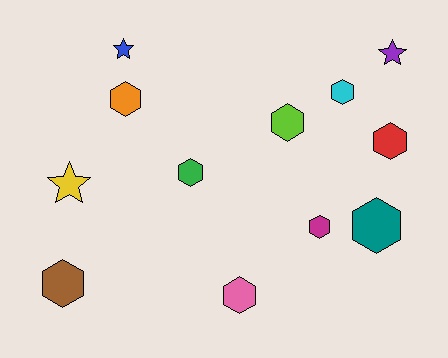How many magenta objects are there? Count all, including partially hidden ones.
There is 1 magenta object.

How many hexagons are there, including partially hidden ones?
There are 9 hexagons.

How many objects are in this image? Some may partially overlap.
There are 12 objects.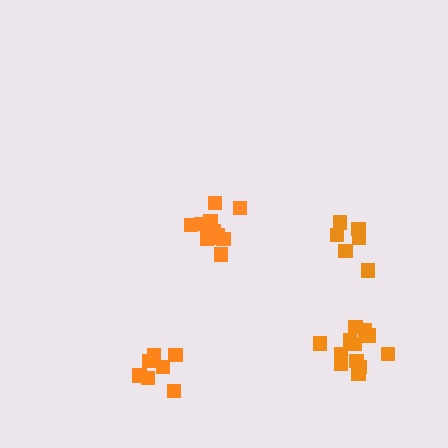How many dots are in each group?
Group 1: 7 dots, Group 2: 6 dots, Group 3: 11 dots, Group 4: 12 dots (36 total).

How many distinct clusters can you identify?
There are 4 distinct clusters.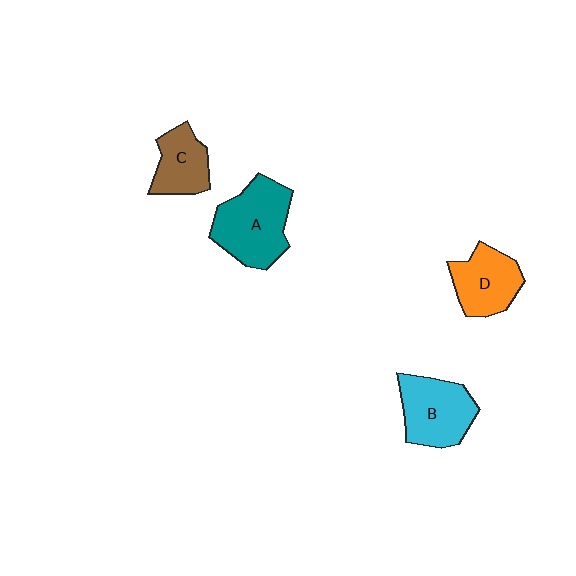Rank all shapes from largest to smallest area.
From largest to smallest: A (teal), B (cyan), D (orange), C (brown).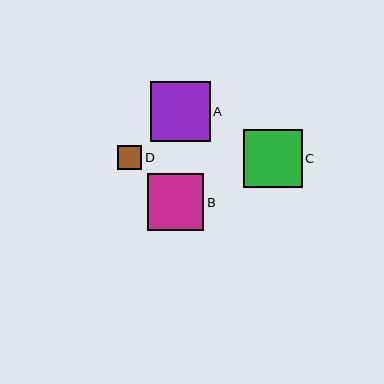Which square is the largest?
Square A is the largest with a size of approximately 60 pixels.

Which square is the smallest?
Square D is the smallest with a size of approximately 24 pixels.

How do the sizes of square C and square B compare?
Square C and square B are approximately the same size.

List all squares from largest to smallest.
From largest to smallest: A, C, B, D.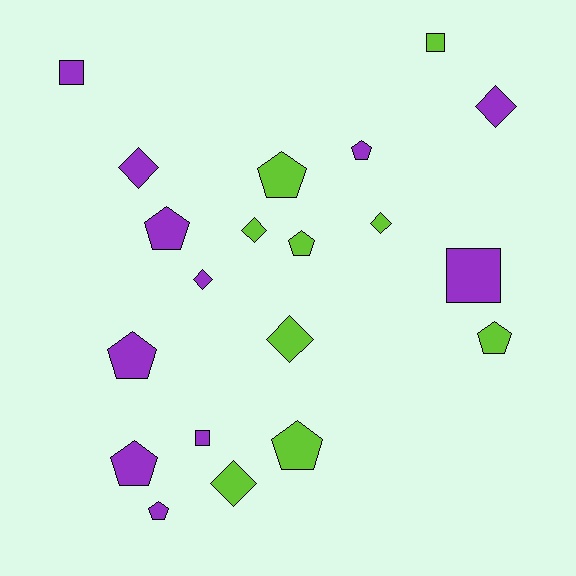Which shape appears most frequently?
Pentagon, with 9 objects.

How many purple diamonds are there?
There are 3 purple diamonds.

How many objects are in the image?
There are 20 objects.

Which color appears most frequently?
Purple, with 11 objects.